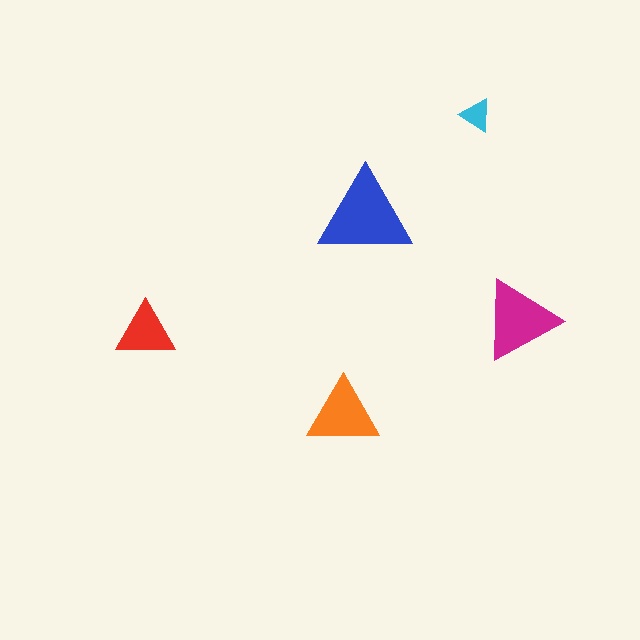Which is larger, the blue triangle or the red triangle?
The blue one.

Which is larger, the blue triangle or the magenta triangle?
The blue one.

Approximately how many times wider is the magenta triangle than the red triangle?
About 1.5 times wider.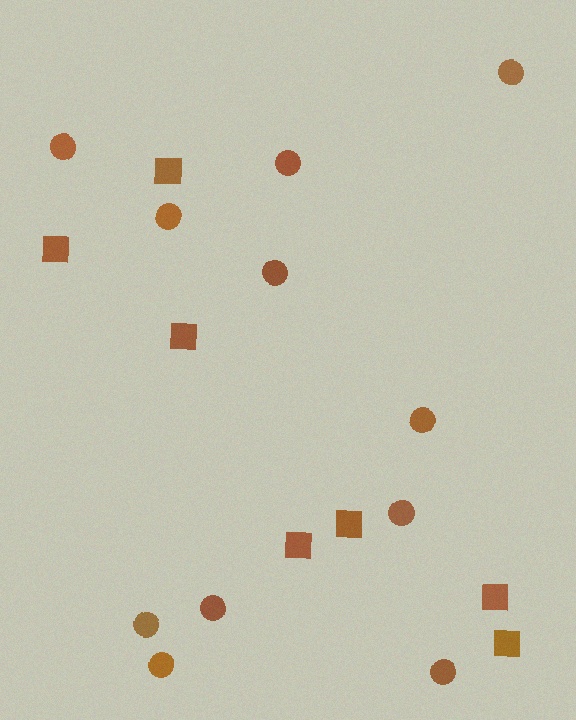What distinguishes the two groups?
There are 2 groups: one group of circles (11) and one group of squares (7).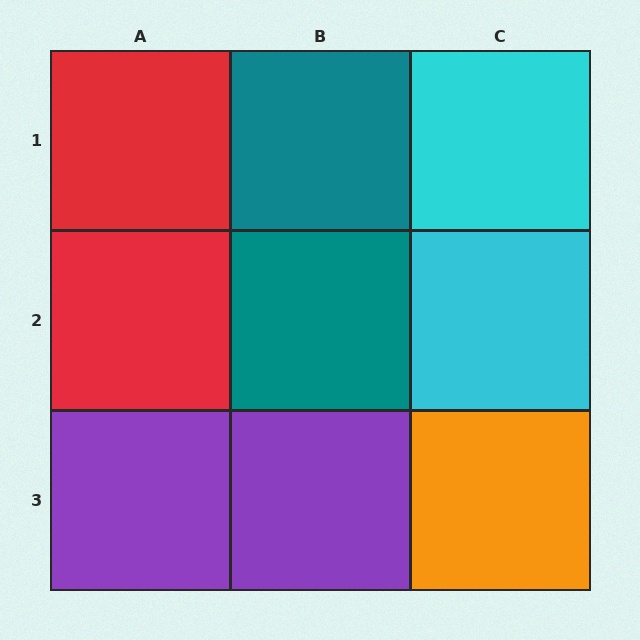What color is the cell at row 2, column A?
Red.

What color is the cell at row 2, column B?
Teal.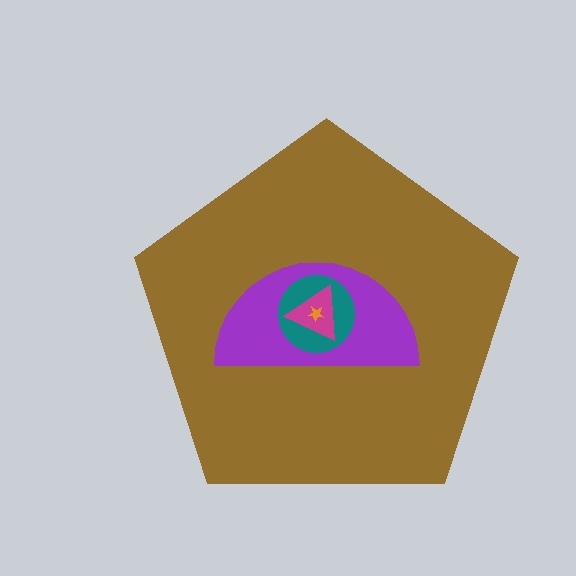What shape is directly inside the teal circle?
The magenta triangle.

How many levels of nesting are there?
5.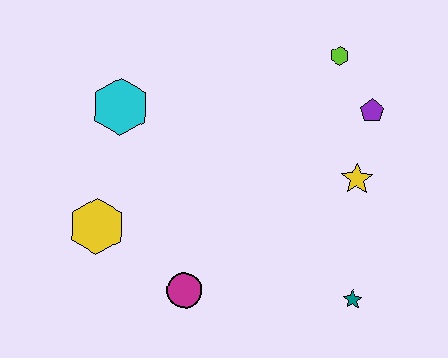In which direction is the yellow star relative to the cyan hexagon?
The yellow star is to the right of the cyan hexagon.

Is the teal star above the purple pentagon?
No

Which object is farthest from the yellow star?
The yellow hexagon is farthest from the yellow star.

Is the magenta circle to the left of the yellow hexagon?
No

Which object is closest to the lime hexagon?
The purple pentagon is closest to the lime hexagon.